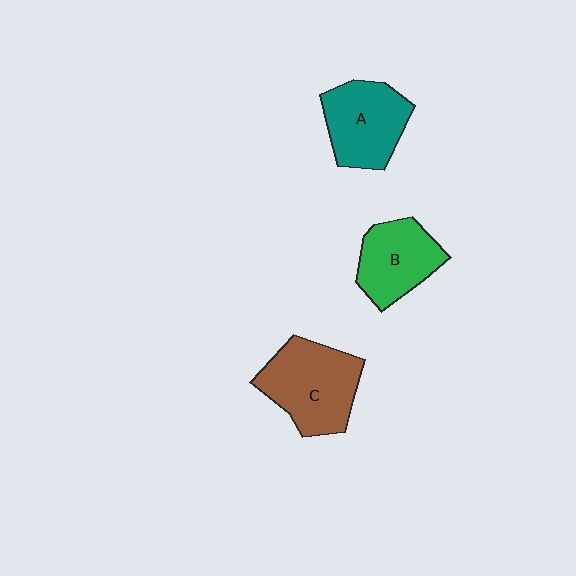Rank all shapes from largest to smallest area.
From largest to smallest: C (brown), A (teal), B (green).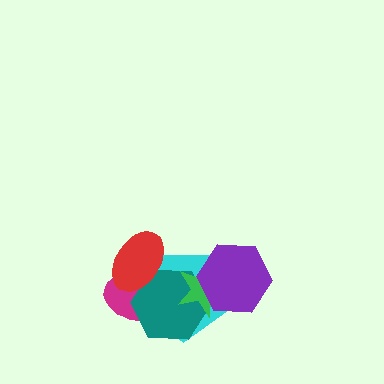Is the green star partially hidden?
Yes, it is partially covered by another shape.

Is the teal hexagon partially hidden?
Yes, it is partially covered by another shape.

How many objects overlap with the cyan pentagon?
5 objects overlap with the cyan pentagon.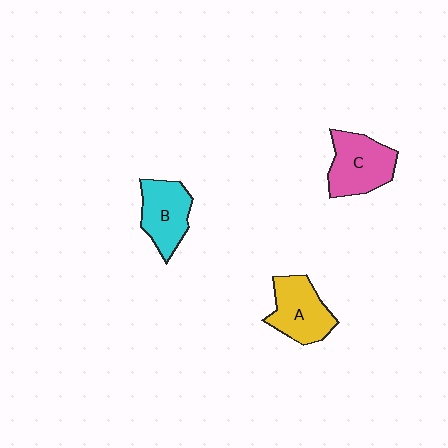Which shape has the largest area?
Shape C (pink).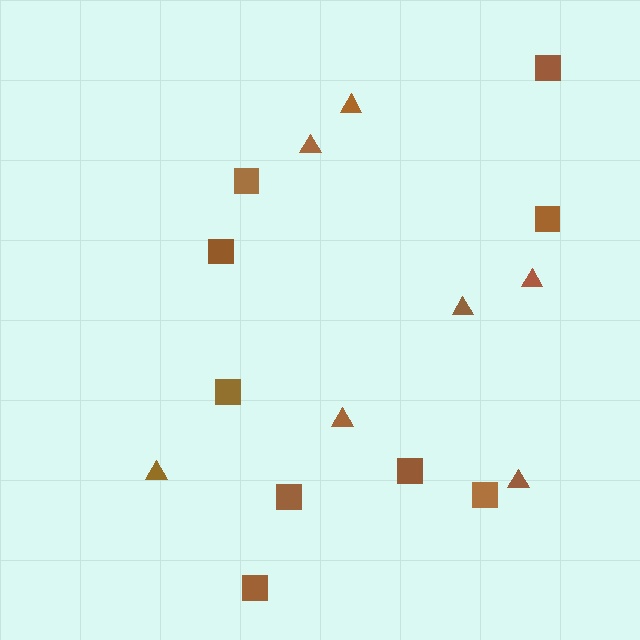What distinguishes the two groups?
There are 2 groups: one group of squares (9) and one group of triangles (7).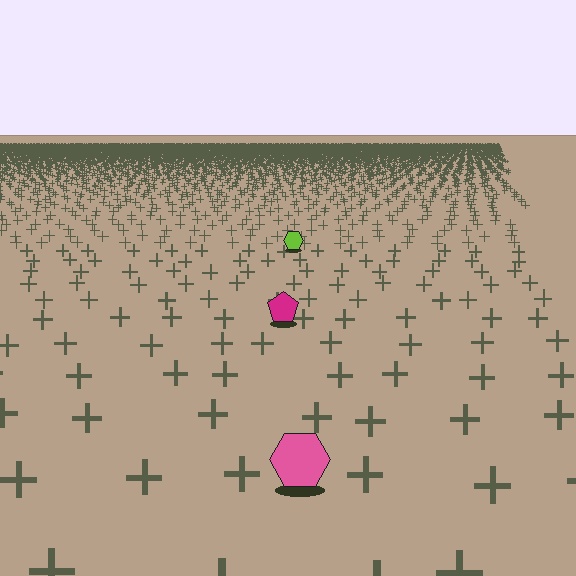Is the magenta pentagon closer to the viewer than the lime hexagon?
Yes. The magenta pentagon is closer — you can tell from the texture gradient: the ground texture is coarser near it.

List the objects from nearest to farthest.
From nearest to farthest: the pink hexagon, the magenta pentagon, the lime hexagon.